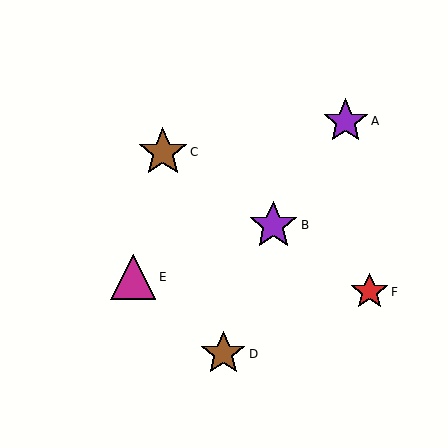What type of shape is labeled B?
Shape B is a purple star.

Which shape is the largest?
The brown star (labeled C) is the largest.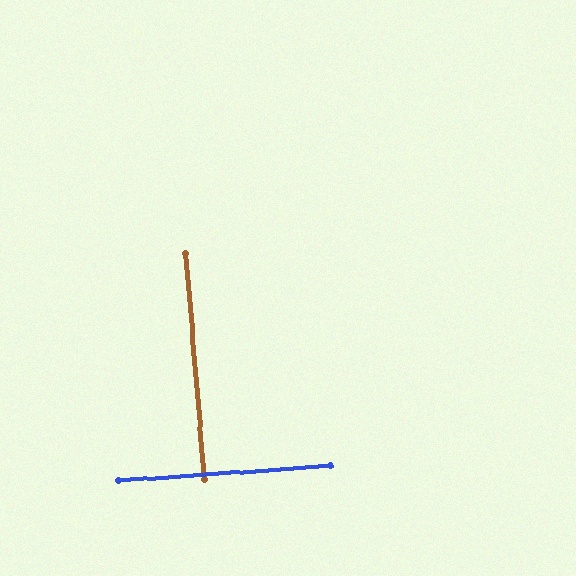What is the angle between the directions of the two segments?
Approximately 89 degrees.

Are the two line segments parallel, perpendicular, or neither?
Perpendicular — they meet at approximately 89°.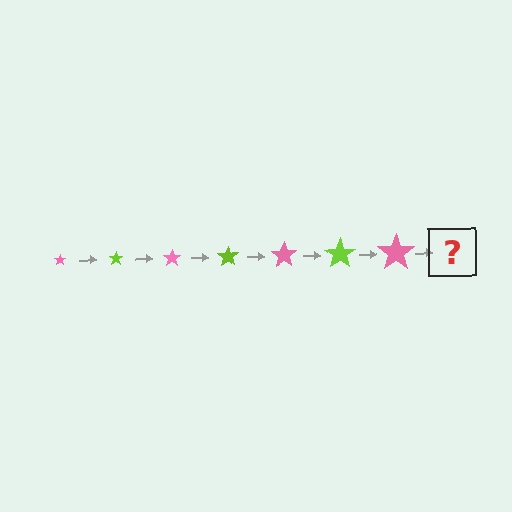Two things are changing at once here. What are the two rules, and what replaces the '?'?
The two rules are that the star grows larger each step and the color cycles through pink and lime. The '?' should be a lime star, larger than the previous one.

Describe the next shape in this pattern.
It should be a lime star, larger than the previous one.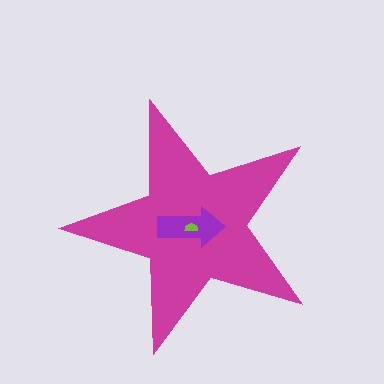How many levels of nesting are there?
3.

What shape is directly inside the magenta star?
The purple arrow.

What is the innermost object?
The lime semicircle.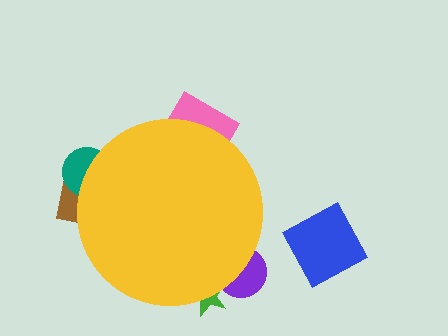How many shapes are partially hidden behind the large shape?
5 shapes are partially hidden.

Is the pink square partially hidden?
Yes, the pink square is partially hidden behind the yellow circle.